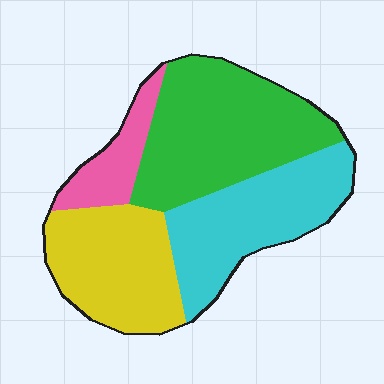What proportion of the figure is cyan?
Cyan covers 28% of the figure.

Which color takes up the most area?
Green, at roughly 35%.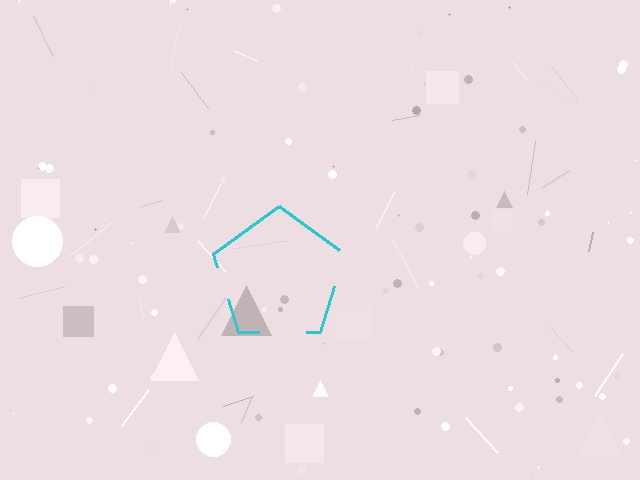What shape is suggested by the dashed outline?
The dashed outline suggests a pentagon.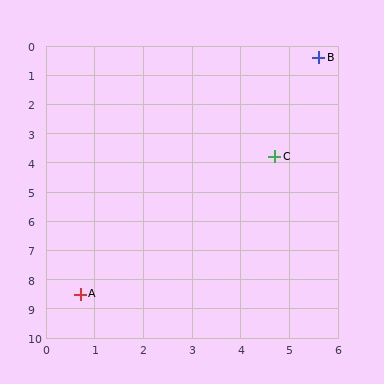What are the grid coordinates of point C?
Point C is at approximately (4.7, 3.8).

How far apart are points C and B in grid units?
Points C and B are about 3.5 grid units apart.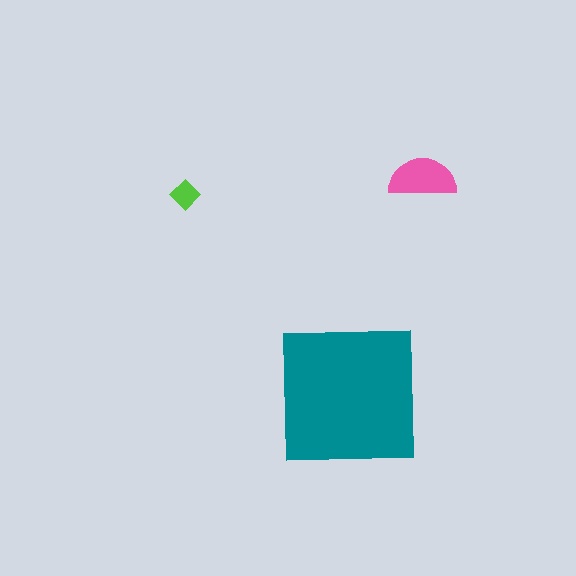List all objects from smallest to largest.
The lime diamond, the pink semicircle, the teal square.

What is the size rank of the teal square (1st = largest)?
1st.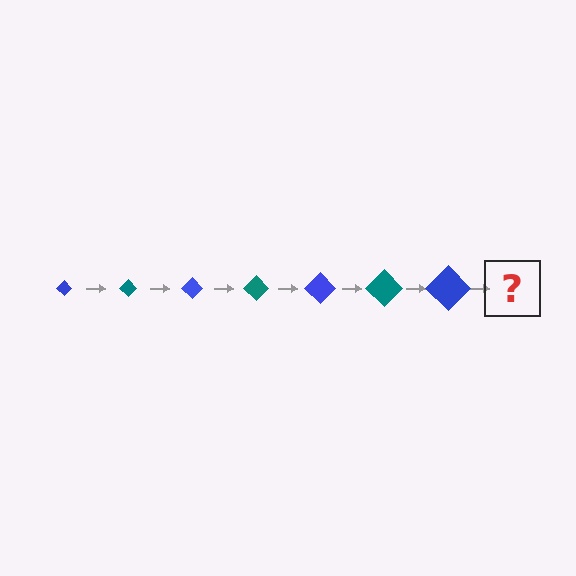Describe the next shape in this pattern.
It should be a teal diamond, larger than the previous one.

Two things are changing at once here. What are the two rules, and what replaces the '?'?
The two rules are that the diamond grows larger each step and the color cycles through blue and teal. The '?' should be a teal diamond, larger than the previous one.